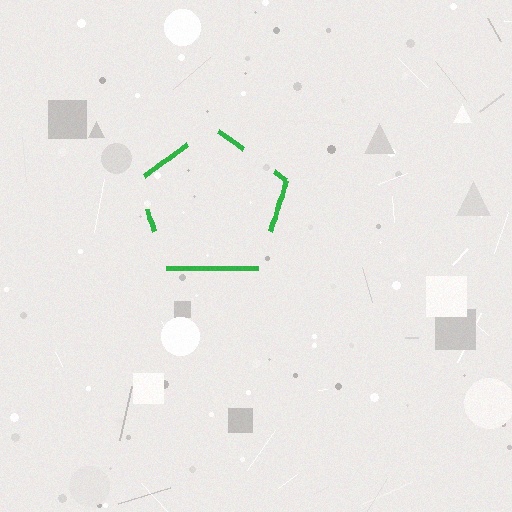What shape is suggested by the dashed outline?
The dashed outline suggests a pentagon.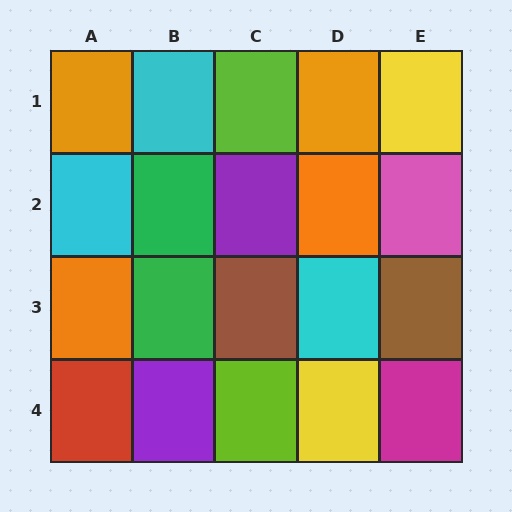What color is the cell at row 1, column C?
Lime.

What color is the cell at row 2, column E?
Pink.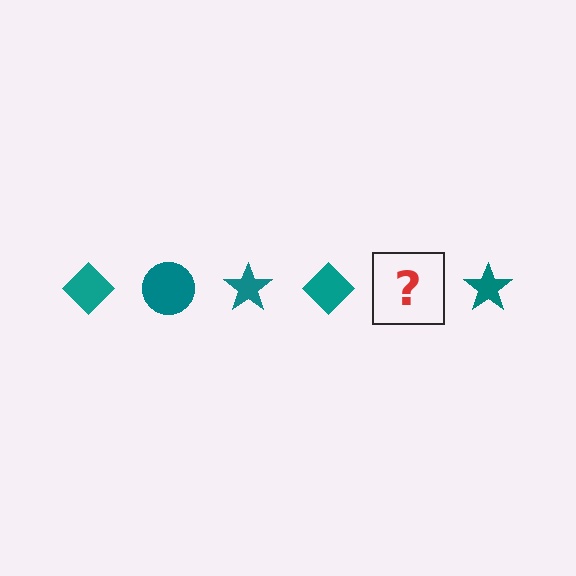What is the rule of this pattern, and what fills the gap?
The rule is that the pattern cycles through diamond, circle, star shapes in teal. The gap should be filled with a teal circle.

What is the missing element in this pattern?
The missing element is a teal circle.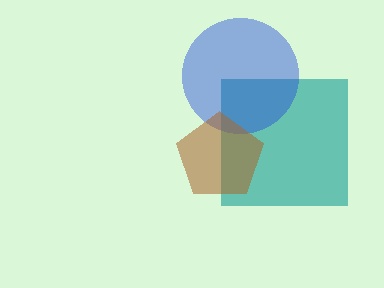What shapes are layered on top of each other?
The layered shapes are: a teal square, a blue circle, a brown pentagon.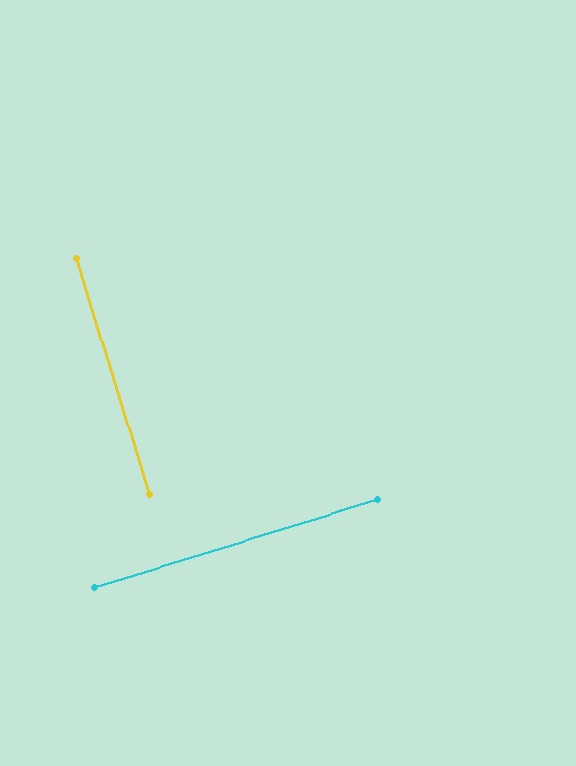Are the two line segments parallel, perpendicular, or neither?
Perpendicular — they meet at approximately 90°.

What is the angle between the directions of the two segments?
Approximately 90 degrees.